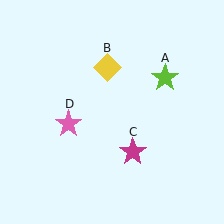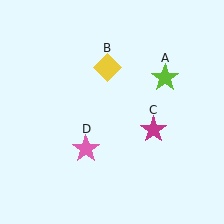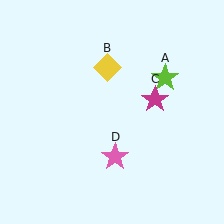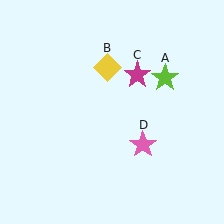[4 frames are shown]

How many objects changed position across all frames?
2 objects changed position: magenta star (object C), pink star (object D).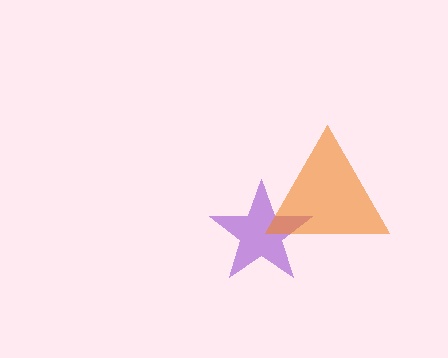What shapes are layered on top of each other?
The layered shapes are: a purple star, an orange triangle.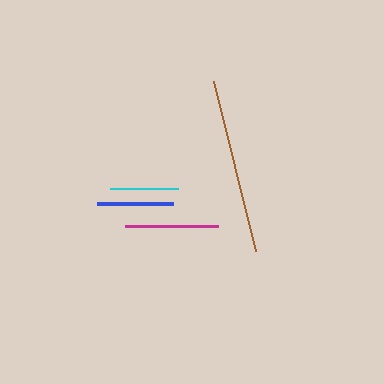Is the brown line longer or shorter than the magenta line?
The brown line is longer than the magenta line.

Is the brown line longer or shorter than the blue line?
The brown line is longer than the blue line.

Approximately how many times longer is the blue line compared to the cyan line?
The blue line is approximately 1.1 times the length of the cyan line.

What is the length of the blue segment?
The blue segment is approximately 77 pixels long.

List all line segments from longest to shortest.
From longest to shortest: brown, magenta, blue, cyan.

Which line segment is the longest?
The brown line is the longest at approximately 175 pixels.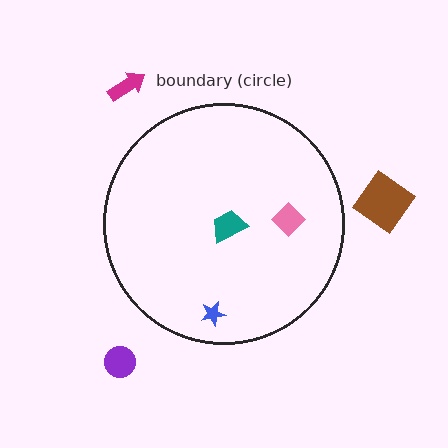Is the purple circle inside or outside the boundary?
Outside.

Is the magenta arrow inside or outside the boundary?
Outside.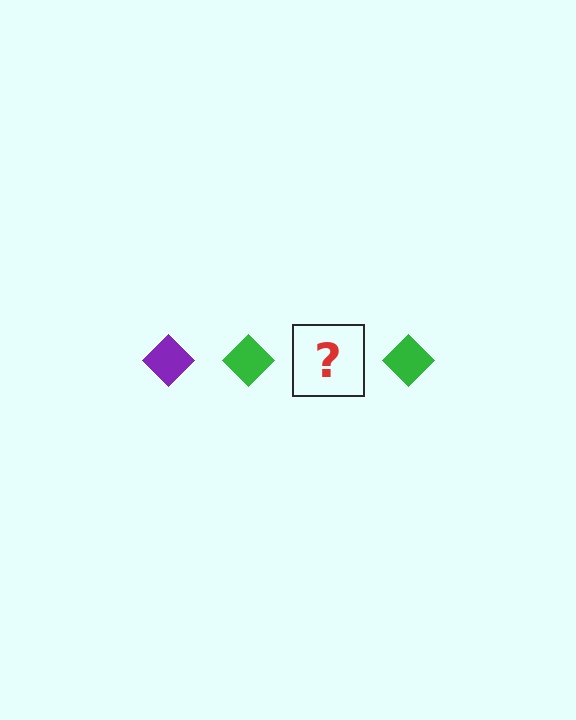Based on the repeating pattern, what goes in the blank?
The blank should be a purple diamond.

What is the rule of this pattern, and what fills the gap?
The rule is that the pattern cycles through purple, green diamonds. The gap should be filled with a purple diamond.